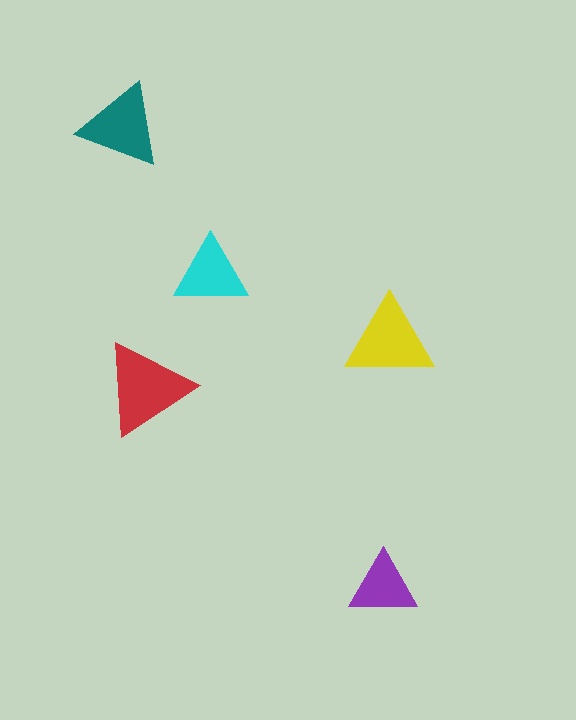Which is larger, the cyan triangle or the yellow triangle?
The yellow one.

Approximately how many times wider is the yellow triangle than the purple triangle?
About 1.5 times wider.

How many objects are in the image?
There are 5 objects in the image.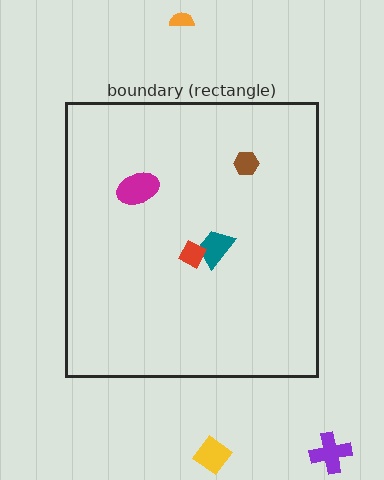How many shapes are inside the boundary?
4 inside, 3 outside.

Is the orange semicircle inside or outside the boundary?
Outside.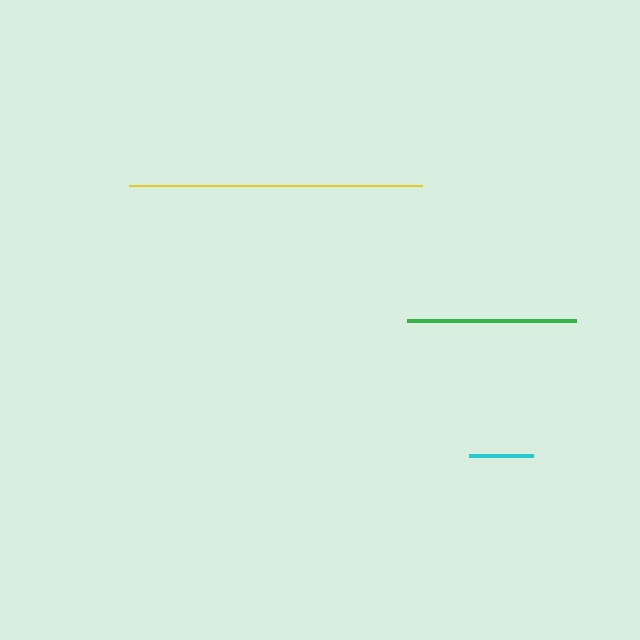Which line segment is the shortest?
The cyan line is the shortest at approximately 64 pixels.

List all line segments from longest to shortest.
From longest to shortest: yellow, green, cyan.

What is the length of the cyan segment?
The cyan segment is approximately 64 pixels long.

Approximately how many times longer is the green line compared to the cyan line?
The green line is approximately 2.6 times the length of the cyan line.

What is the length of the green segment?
The green segment is approximately 169 pixels long.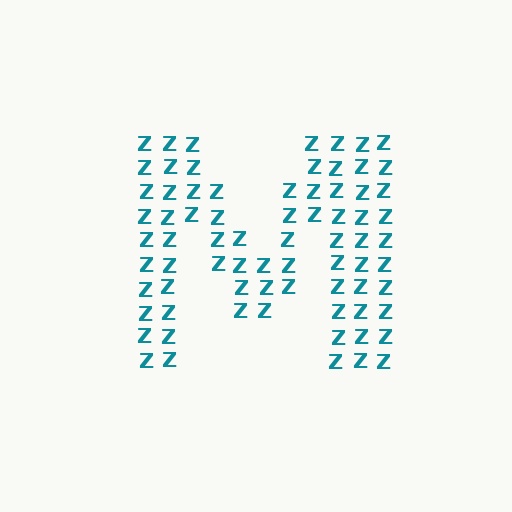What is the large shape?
The large shape is the letter M.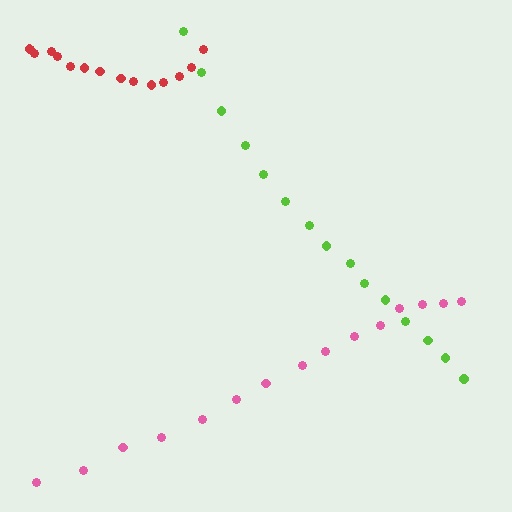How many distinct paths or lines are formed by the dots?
There are 3 distinct paths.